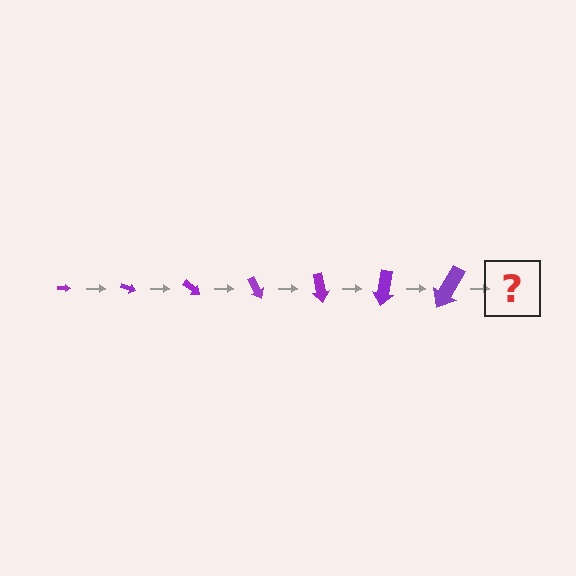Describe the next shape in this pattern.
It should be an arrow, larger than the previous one and rotated 140 degrees from the start.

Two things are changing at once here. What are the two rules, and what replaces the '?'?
The two rules are that the arrow grows larger each step and it rotates 20 degrees each step. The '?' should be an arrow, larger than the previous one and rotated 140 degrees from the start.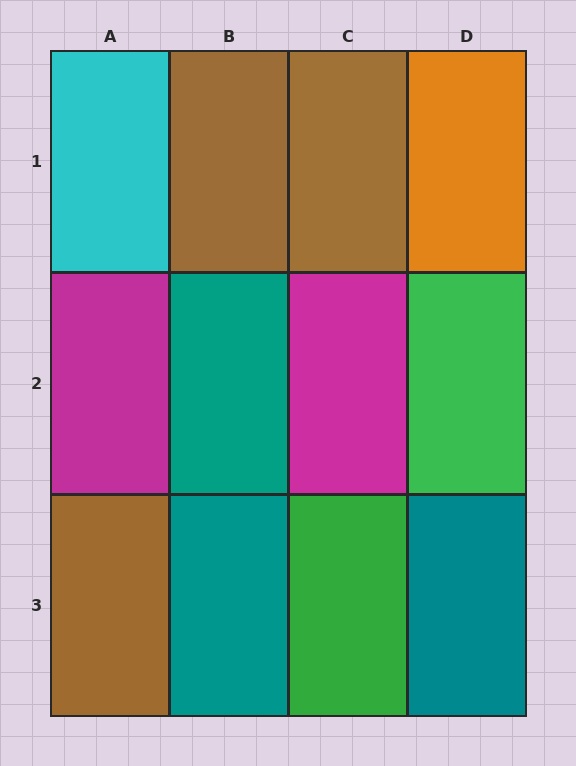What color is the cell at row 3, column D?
Teal.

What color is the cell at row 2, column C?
Magenta.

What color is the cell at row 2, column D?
Green.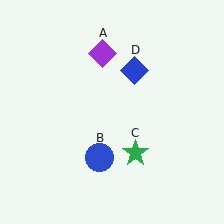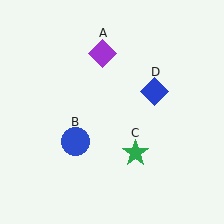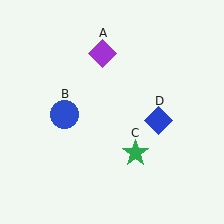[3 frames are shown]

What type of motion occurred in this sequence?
The blue circle (object B), blue diamond (object D) rotated clockwise around the center of the scene.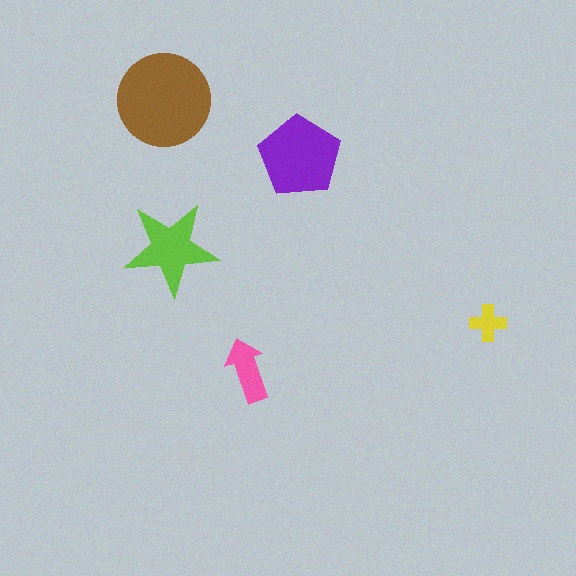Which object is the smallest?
The yellow cross.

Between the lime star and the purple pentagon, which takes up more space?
The purple pentagon.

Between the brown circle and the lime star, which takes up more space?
The brown circle.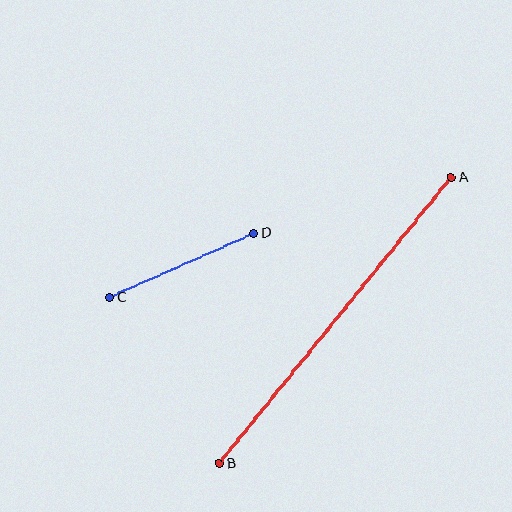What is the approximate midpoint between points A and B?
The midpoint is at approximately (335, 321) pixels.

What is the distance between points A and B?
The distance is approximately 368 pixels.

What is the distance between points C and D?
The distance is approximately 158 pixels.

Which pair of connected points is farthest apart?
Points A and B are farthest apart.